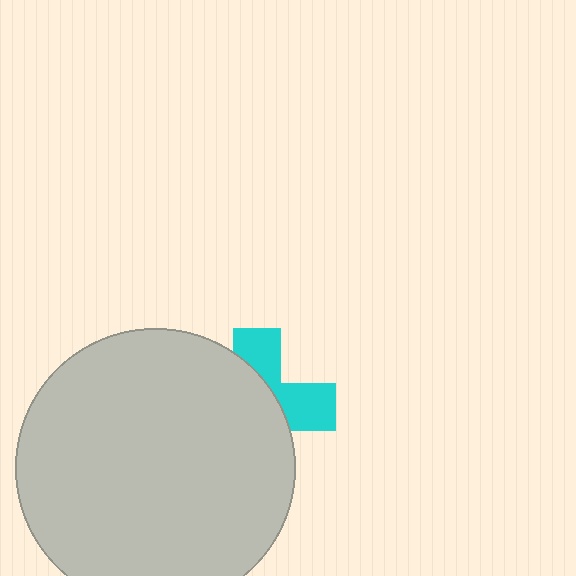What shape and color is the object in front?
The object in front is a light gray circle.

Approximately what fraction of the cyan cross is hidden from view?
Roughly 63% of the cyan cross is hidden behind the light gray circle.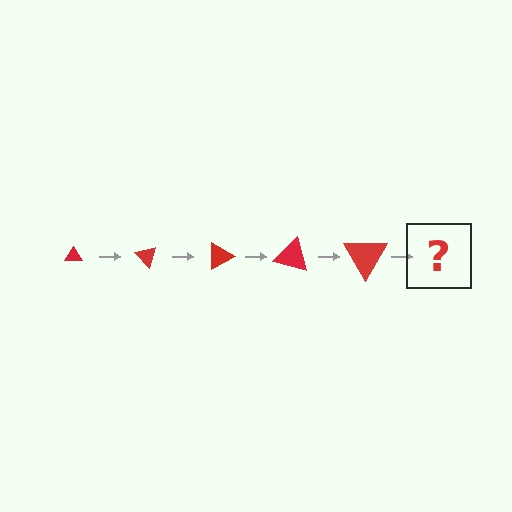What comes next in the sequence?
The next element should be a triangle, larger than the previous one and rotated 225 degrees from the start.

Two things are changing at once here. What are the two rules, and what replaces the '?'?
The two rules are that the triangle grows larger each step and it rotates 45 degrees each step. The '?' should be a triangle, larger than the previous one and rotated 225 degrees from the start.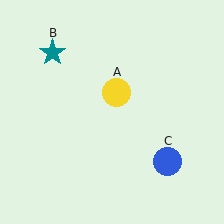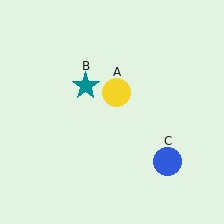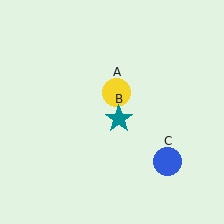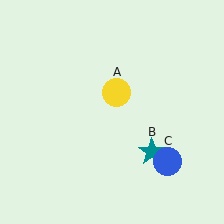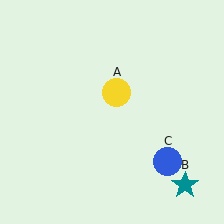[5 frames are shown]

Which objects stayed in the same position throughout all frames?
Yellow circle (object A) and blue circle (object C) remained stationary.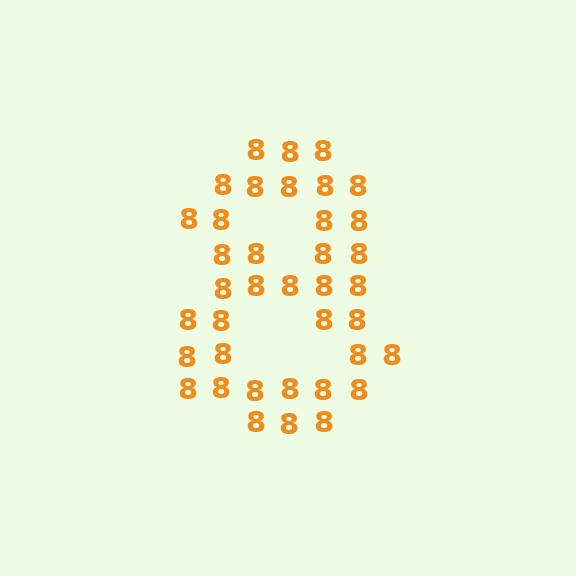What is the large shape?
The large shape is the digit 8.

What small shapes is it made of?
It is made of small digit 8's.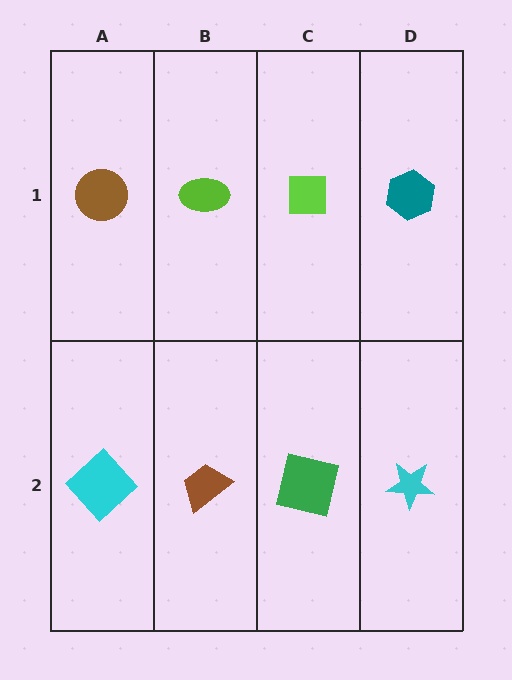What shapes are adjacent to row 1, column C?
A green square (row 2, column C), a lime ellipse (row 1, column B), a teal hexagon (row 1, column D).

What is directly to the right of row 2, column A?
A brown trapezoid.